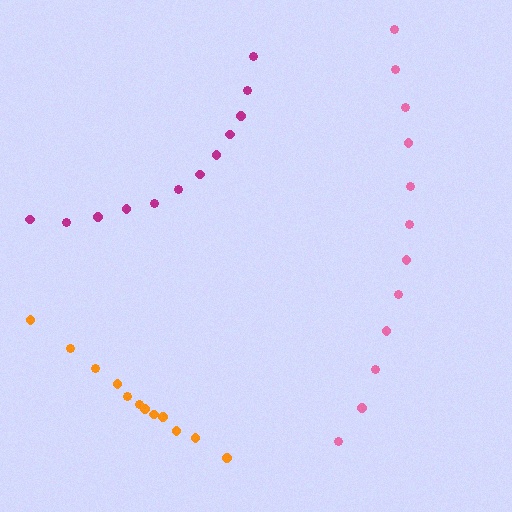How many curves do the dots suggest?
There are 3 distinct paths.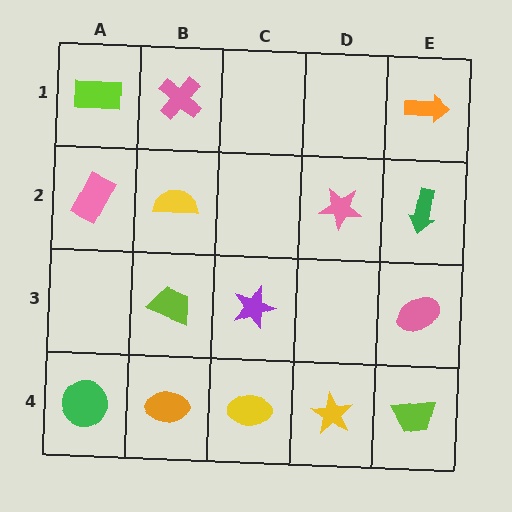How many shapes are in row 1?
3 shapes.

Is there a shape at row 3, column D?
No, that cell is empty.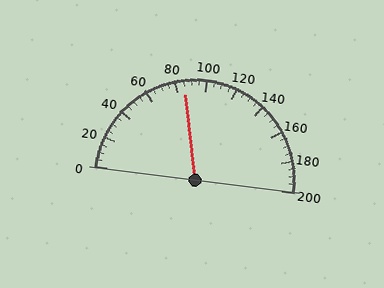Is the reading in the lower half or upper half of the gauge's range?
The reading is in the lower half of the range (0 to 200).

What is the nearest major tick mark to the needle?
The nearest major tick mark is 80.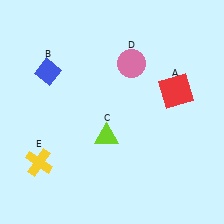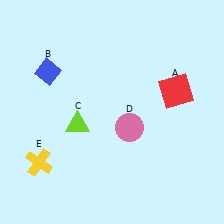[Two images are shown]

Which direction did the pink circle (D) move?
The pink circle (D) moved down.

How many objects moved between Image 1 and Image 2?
2 objects moved between the two images.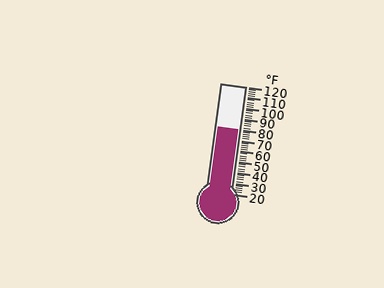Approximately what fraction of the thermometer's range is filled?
The thermometer is filled to approximately 60% of its range.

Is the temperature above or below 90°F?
The temperature is below 90°F.